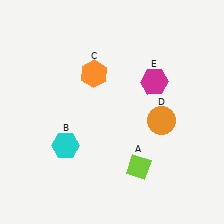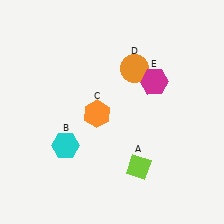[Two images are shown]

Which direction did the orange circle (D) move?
The orange circle (D) moved up.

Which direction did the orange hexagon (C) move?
The orange hexagon (C) moved down.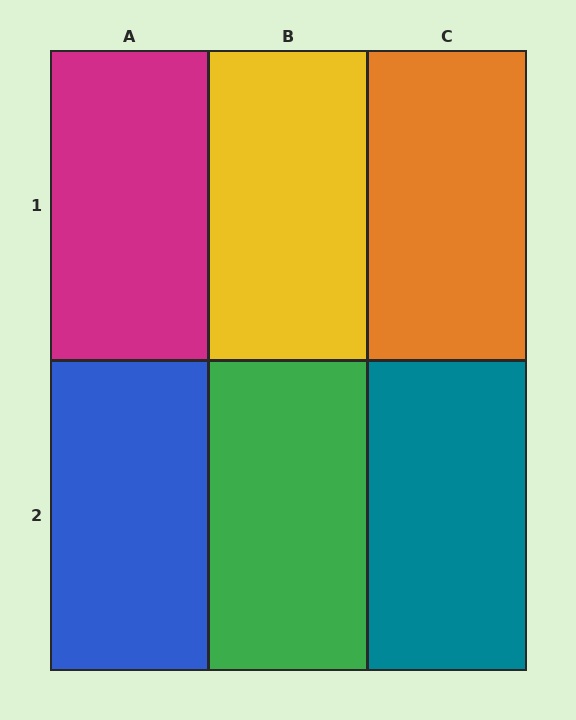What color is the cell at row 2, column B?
Green.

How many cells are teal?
1 cell is teal.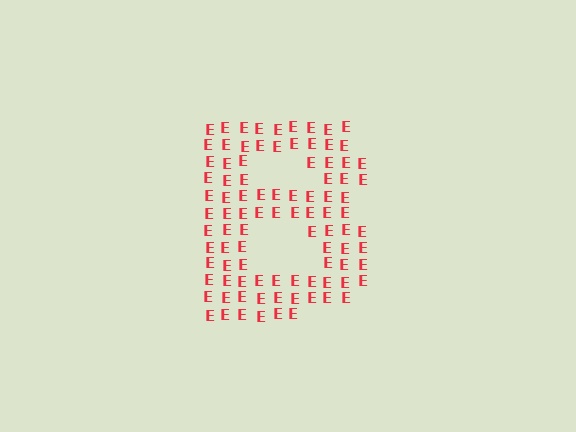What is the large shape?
The large shape is the letter B.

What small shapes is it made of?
It is made of small letter E's.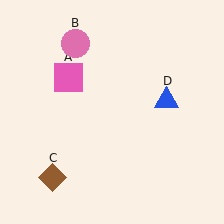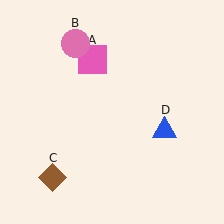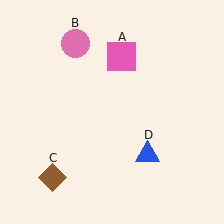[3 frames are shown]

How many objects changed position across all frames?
2 objects changed position: pink square (object A), blue triangle (object D).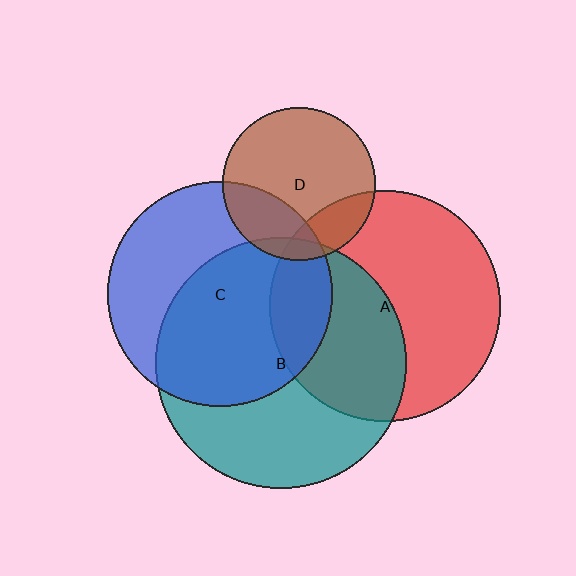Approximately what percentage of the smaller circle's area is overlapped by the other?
Approximately 15%.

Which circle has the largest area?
Circle B (teal).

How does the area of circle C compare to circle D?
Approximately 2.2 times.